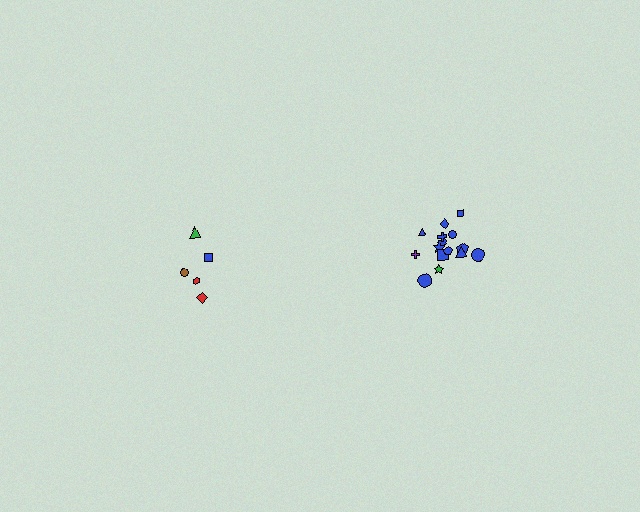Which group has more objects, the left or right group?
The right group.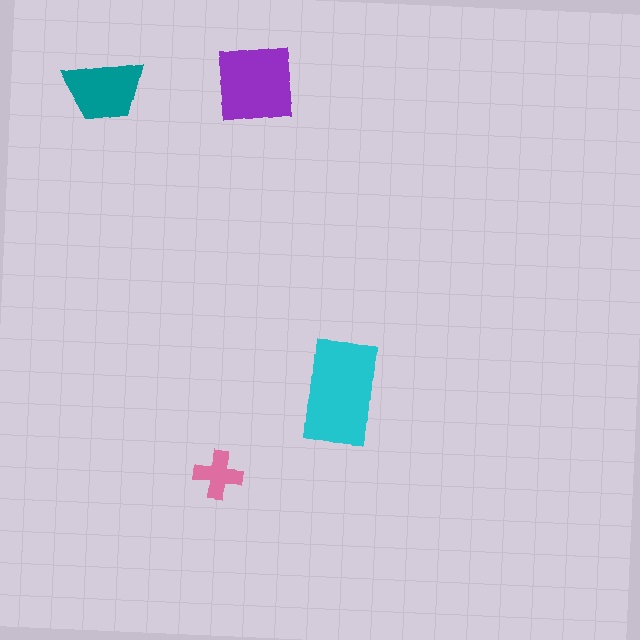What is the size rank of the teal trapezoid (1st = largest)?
3rd.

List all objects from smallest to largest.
The pink cross, the teal trapezoid, the purple square, the cyan rectangle.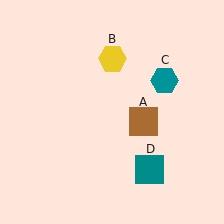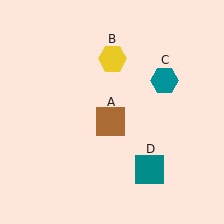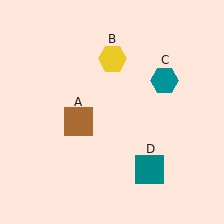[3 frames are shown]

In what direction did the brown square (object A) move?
The brown square (object A) moved left.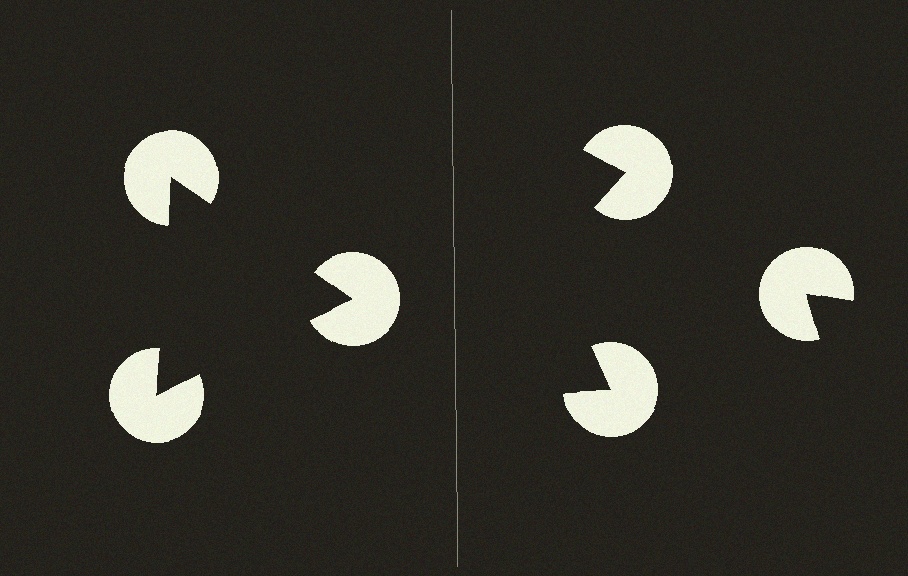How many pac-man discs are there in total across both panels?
6 — 3 on each side.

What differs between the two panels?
The pac-man discs are positioned identically on both sides; only the wedge orientations differ. On the left they align to a triangle; on the right they are misaligned.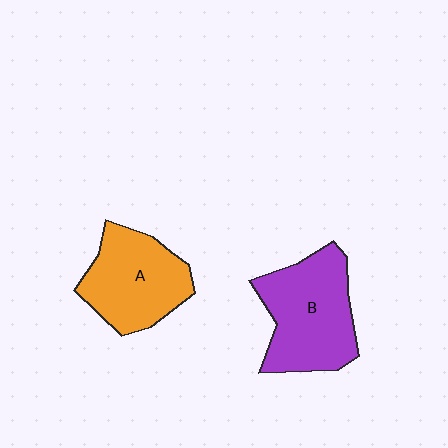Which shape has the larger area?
Shape B (purple).